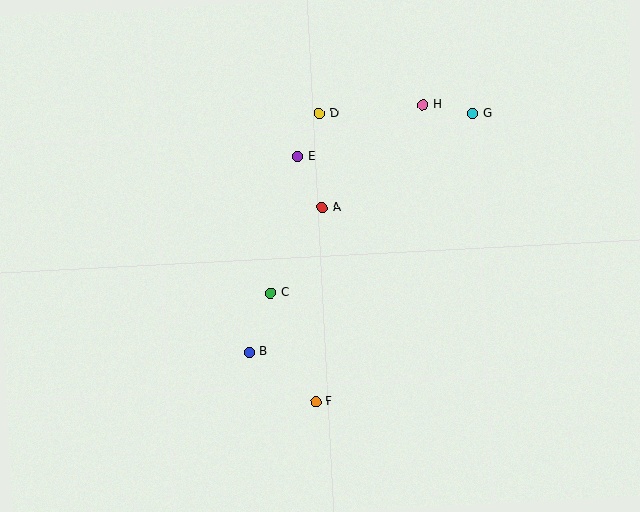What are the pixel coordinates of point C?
Point C is at (271, 293).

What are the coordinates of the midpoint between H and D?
The midpoint between H and D is at (371, 109).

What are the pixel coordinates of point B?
Point B is at (249, 352).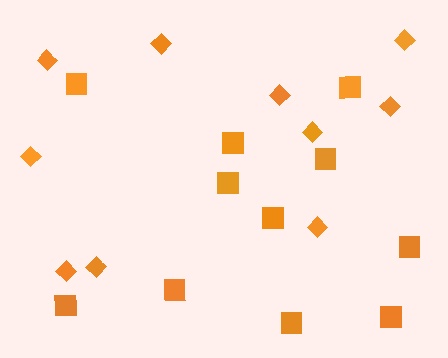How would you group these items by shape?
There are 2 groups: one group of diamonds (10) and one group of squares (11).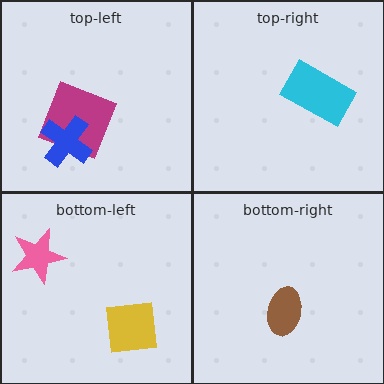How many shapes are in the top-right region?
1.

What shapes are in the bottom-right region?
The brown ellipse.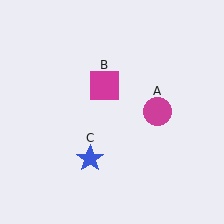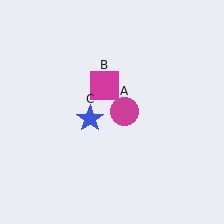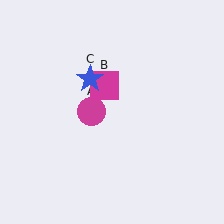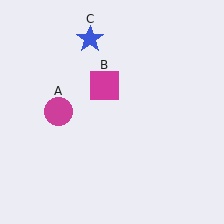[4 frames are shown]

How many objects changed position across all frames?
2 objects changed position: magenta circle (object A), blue star (object C).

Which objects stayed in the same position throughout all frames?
Magenta square (object B) remained stationary.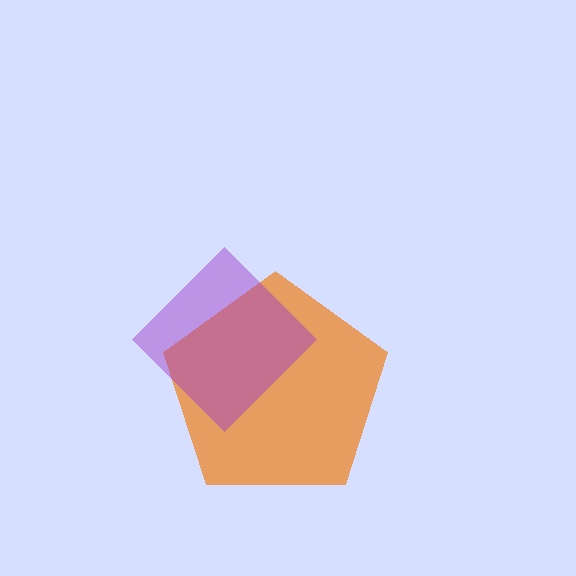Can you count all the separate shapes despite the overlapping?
Yes, there are 2 separate shapes.